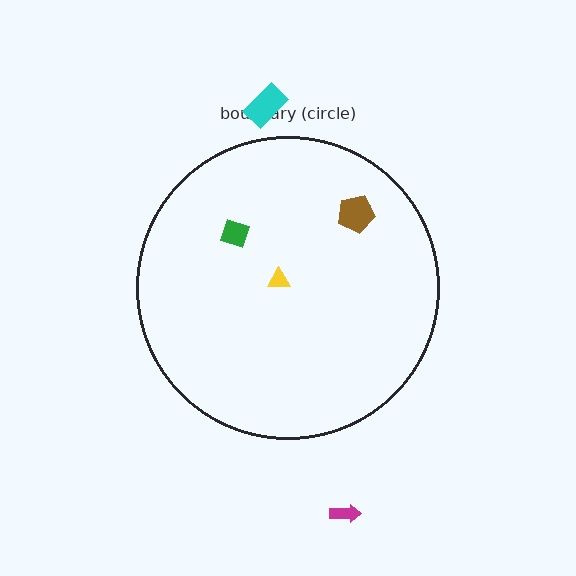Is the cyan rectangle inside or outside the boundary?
Outside.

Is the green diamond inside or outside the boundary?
Inside.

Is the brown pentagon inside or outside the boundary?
Inside.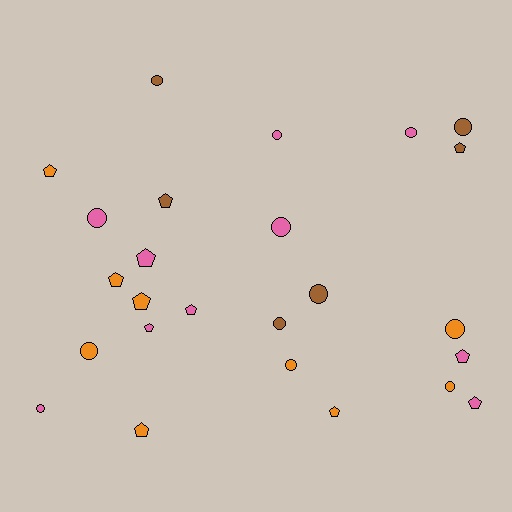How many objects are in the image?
There are 25 objects.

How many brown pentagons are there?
There are 2 brown pentagons.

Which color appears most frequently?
Pink, with 10 objects.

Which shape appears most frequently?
Circle, with 13 objects.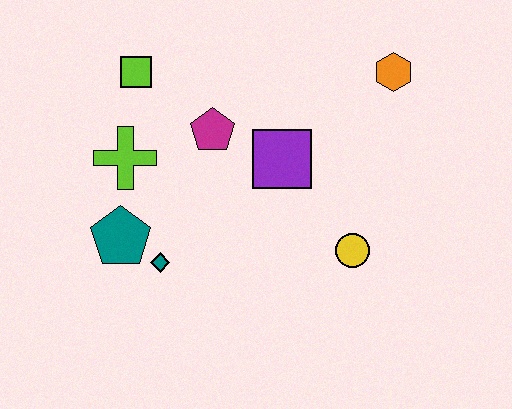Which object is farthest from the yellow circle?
The lime square is farthest from the yellow circle.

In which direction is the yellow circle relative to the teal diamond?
The yellow circle is to the right of the teal diamond.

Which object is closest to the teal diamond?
The teal pentagon is closest to the teal diamond.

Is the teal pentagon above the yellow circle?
Yes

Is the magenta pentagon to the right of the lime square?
Yes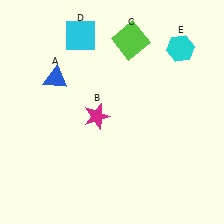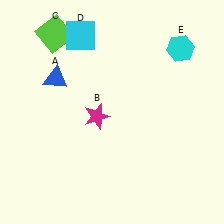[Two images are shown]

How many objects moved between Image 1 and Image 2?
1 object moved between the two images.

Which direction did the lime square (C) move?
The lime square (C) moved left.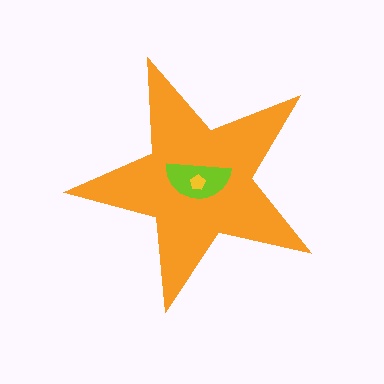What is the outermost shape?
The orange star.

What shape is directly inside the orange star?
The lime semicircle.